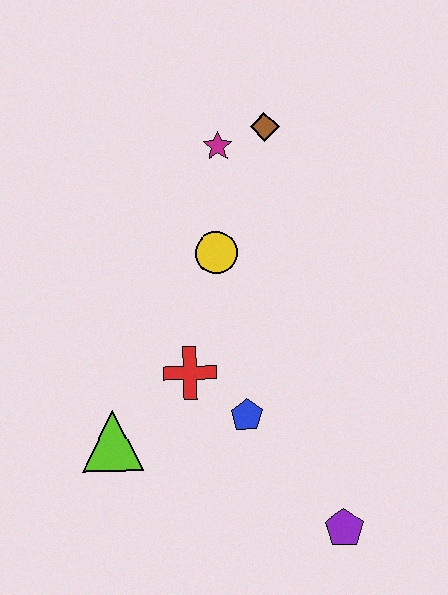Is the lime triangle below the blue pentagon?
Yes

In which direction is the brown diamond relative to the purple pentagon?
The brown diamond is above the purple pentagon.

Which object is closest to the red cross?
The blue pentagon is closest to the red cross.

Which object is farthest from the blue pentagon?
The brown diamond is farthest from the blue pentagon.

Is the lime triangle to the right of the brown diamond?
No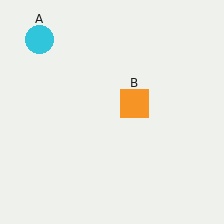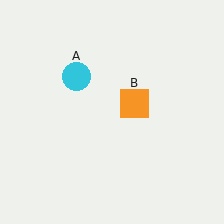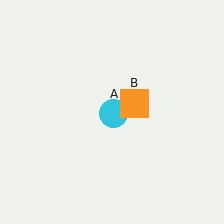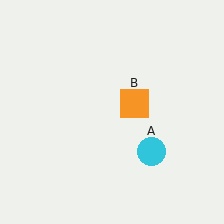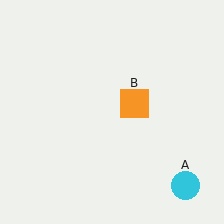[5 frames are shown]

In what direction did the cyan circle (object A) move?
The cyan circle (object A) moved down and to the right.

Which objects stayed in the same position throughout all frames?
Orange square (object B) remained stationary.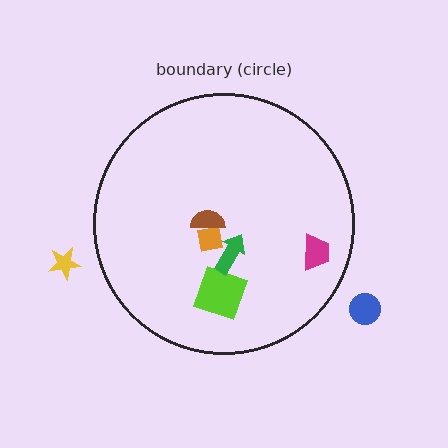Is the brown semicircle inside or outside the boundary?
Inside.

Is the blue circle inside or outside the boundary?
Outside.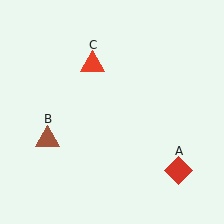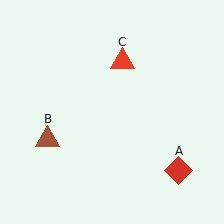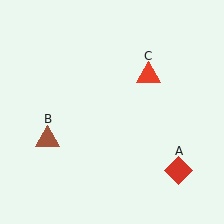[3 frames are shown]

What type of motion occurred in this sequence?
The red triangle (object C) rotated clockwise around the center of the scene.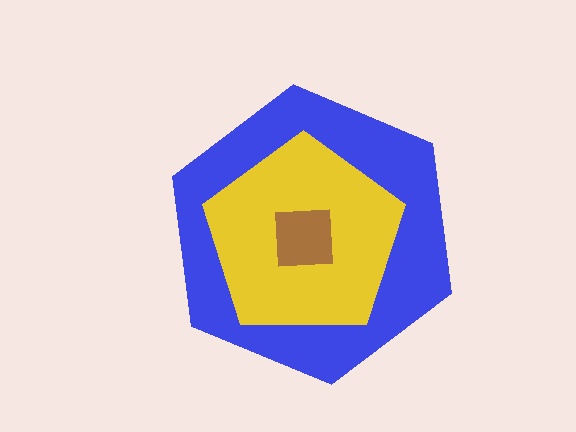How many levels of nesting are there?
3.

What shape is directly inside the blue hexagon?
The yellow pentagon.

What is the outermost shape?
The blue hexagon.